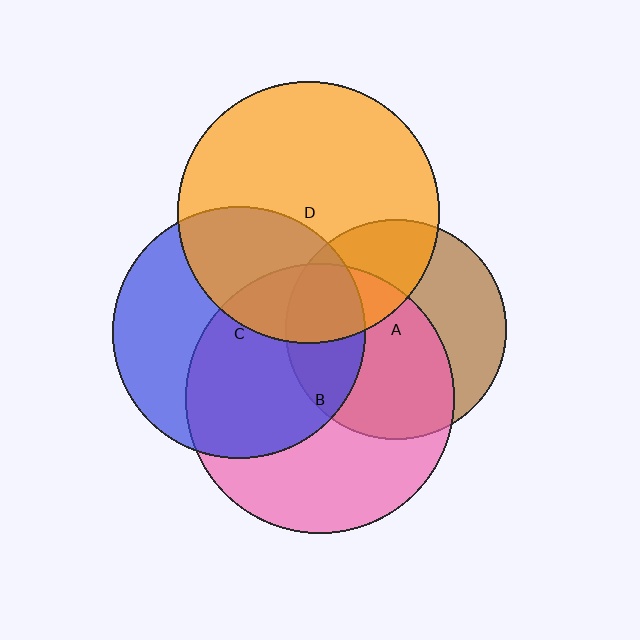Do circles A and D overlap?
Yes.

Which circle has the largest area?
Circle B (pink).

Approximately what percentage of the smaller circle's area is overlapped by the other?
Approximately 35%.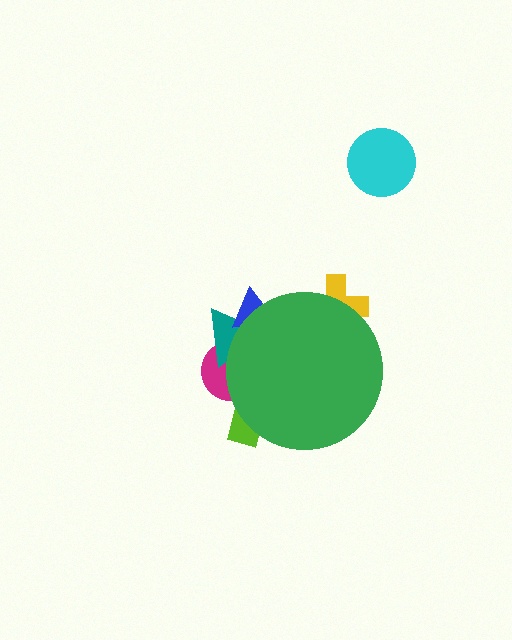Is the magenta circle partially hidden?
Yes, the magenta circle is partially hidden behind the green circle.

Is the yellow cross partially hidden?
Yes, the yellow cross is partially hidden behind the green circle.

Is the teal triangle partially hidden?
Yes, the teal triangle is partially hidden behind the green circle.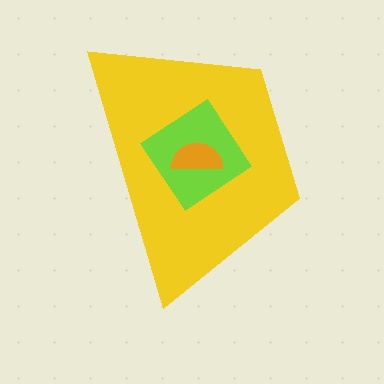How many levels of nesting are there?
3.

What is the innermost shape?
The orange semicircle.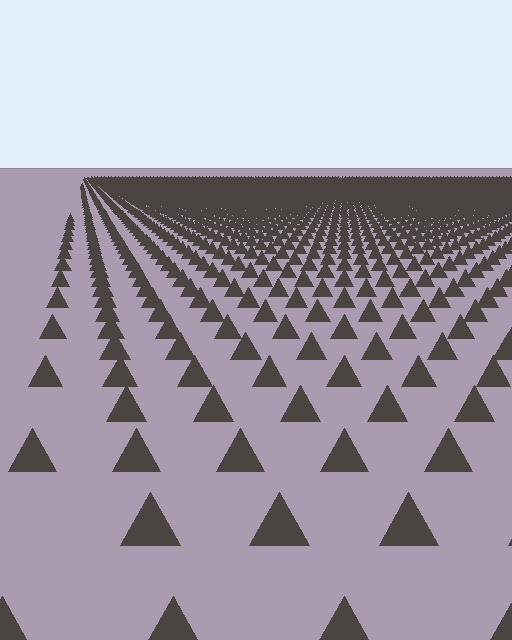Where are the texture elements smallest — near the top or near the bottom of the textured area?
Near the top.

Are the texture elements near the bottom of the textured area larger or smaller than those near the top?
Larger. Near the bottom, elements are closer to the viewer and appear at a bigger on-screen size.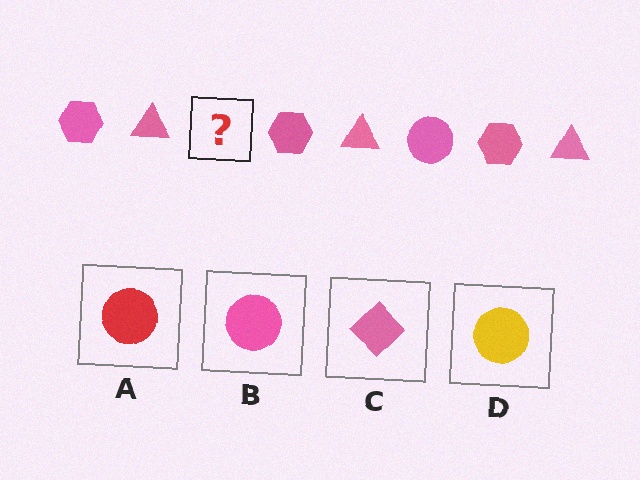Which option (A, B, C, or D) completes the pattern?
B.